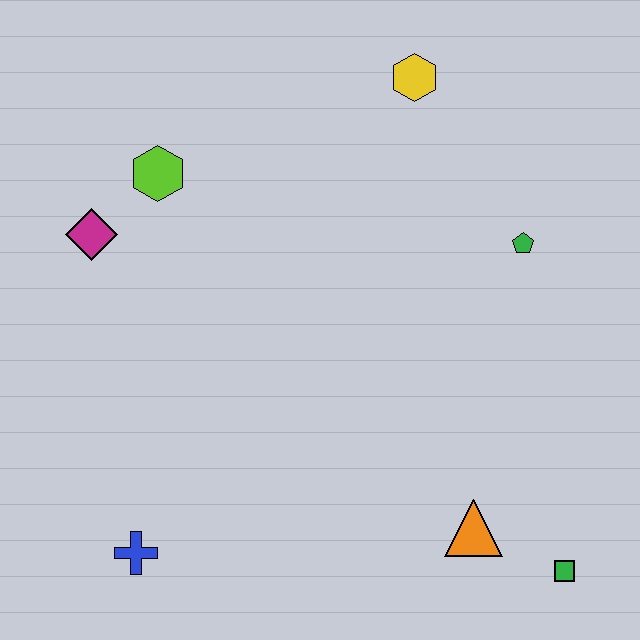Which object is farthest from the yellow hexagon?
The blue cross is farthest from the yellow hexagon.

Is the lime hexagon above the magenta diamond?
Yes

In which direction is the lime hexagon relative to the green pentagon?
The lime hexagon is to the left of the green pentagon.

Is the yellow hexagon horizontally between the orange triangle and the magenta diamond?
Yes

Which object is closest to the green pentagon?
The yellow hexagon is closest to the green pentagon.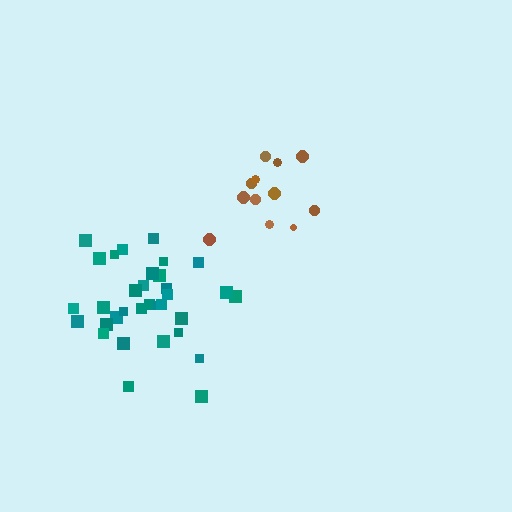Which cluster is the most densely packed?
Teal.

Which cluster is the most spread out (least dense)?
Brown.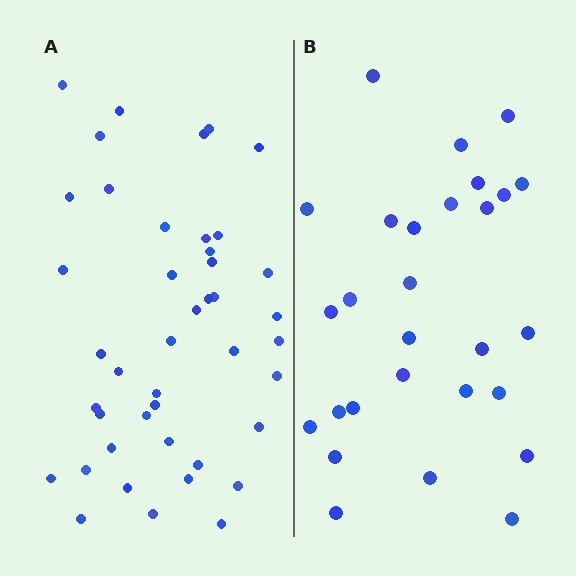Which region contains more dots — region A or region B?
Region A (the left region) has more dots.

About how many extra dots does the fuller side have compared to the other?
Region A has approximately 15 more dots than region B.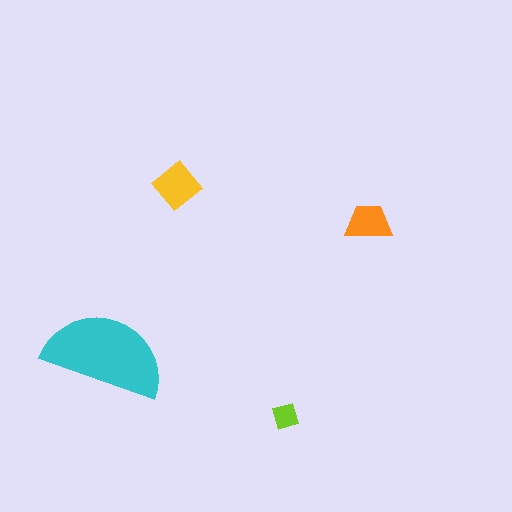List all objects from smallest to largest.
The lime diamond, the orange trapezoid, the yellow diamond, the cyan semicircle.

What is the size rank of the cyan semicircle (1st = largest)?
1st.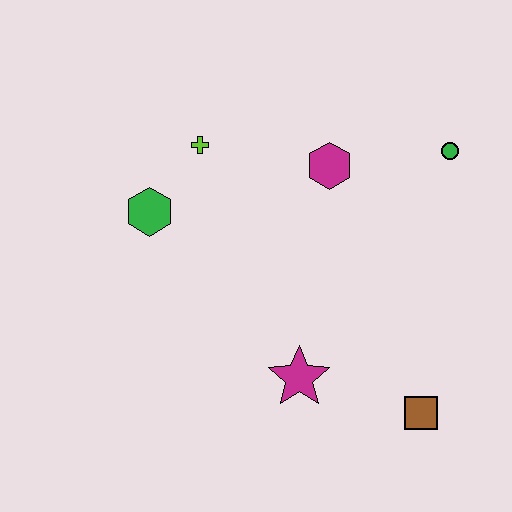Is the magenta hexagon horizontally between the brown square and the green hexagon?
Yes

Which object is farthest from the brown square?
The lime cross is farthest from the brown square.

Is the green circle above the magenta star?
Yes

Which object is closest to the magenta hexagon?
The green circle is closest to the magenta hexagon.